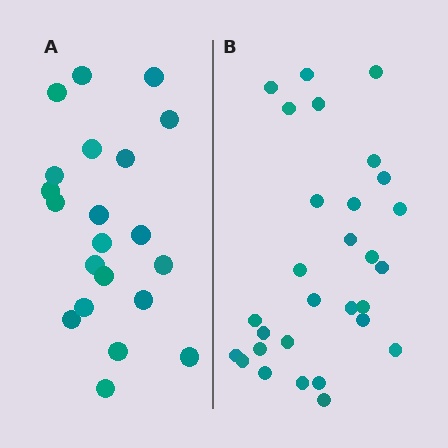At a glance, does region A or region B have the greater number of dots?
Region B (the right region) has more dots.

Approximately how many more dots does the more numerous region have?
Region B has roughly 8 or so more dots than region A.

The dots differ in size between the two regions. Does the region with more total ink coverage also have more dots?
No. Region A has more total ink coverage because its dots are larger, but region B actually contains more individual dots. Total area can be misleading — the number of items is what matters here.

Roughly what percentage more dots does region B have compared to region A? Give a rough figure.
About 40% more.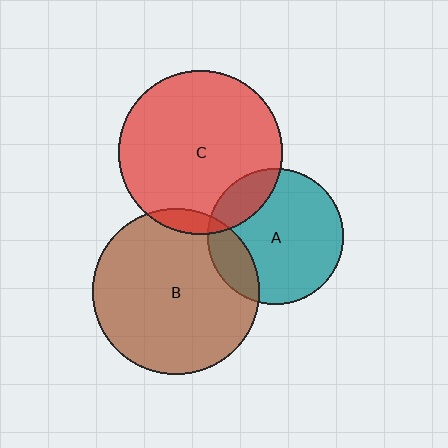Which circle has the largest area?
Circle B (brown).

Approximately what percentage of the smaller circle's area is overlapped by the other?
Approximately 5%.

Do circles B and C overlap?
Yes.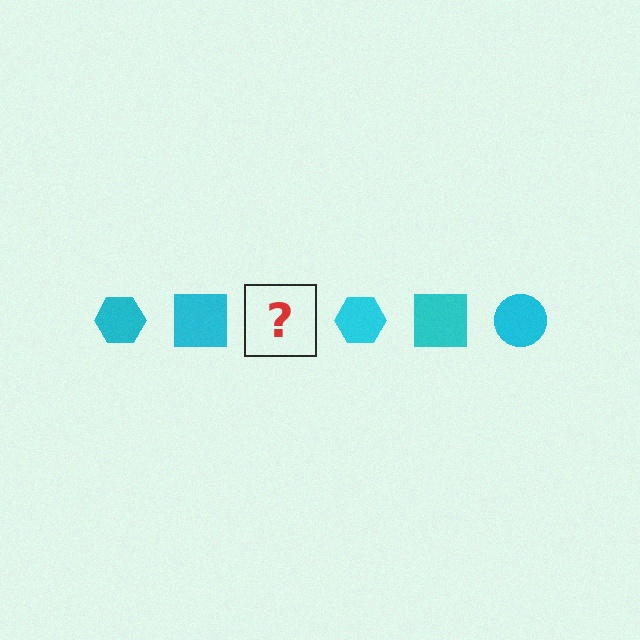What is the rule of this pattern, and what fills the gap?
The rule is that the pattern cycles through hexagon, square, circle shapes in cyan. The gap should be filled with a cyan circle.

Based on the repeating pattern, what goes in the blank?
The blank should be a cyan circle.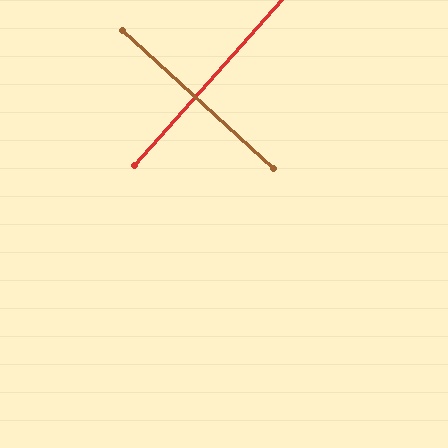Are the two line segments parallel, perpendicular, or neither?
Perpendicular — they meet at approximately 89°.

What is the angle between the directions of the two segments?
Approximately 89 degrees.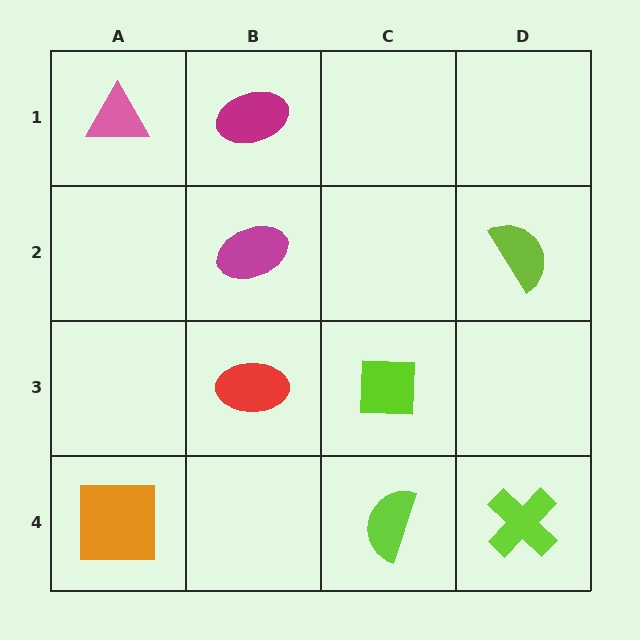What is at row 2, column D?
A lime semicircle.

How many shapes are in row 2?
2 shapes.